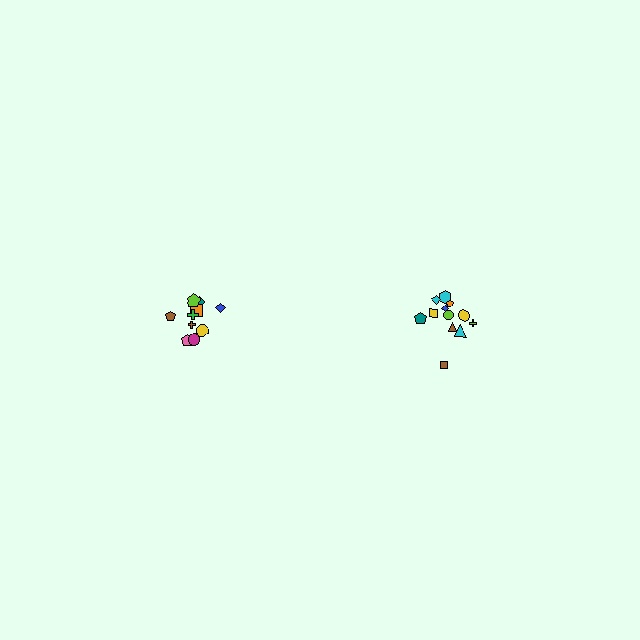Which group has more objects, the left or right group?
The right group.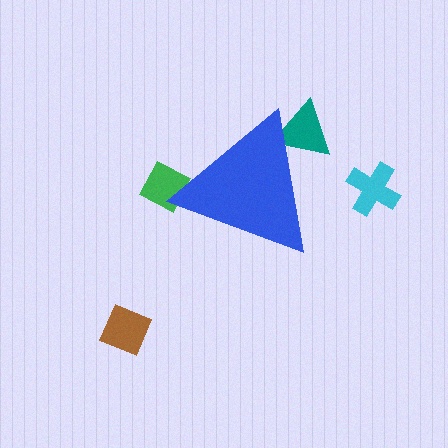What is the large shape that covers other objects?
A blue triangle.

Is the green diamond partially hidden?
Yes, the green diamond is partially hidden behind the blue triangle.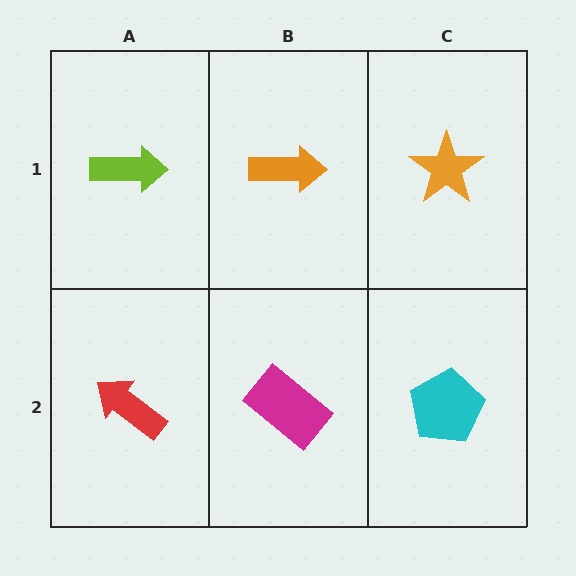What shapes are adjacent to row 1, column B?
A magenta rectangle (row 2, column B), a lime arrow (row 1, column A), an orange star (row 1, column C).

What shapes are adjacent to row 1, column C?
A cyan pentagon (row 2, column C), an orange arrow (row 1, column B).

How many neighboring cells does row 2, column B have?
3.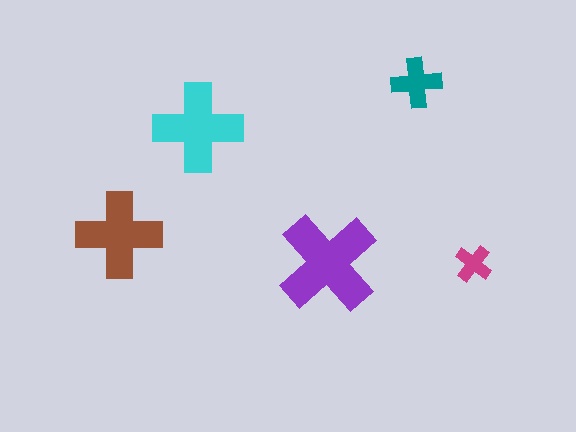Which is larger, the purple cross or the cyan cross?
The purple one.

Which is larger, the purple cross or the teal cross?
The purple one.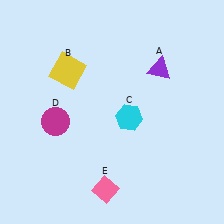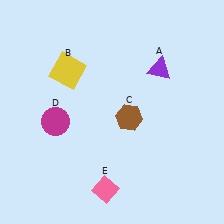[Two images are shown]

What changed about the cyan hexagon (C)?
In Image 1, C is cyan. In Image 2, it changed to brown.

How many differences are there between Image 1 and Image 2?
There is 1 difference between the two images.